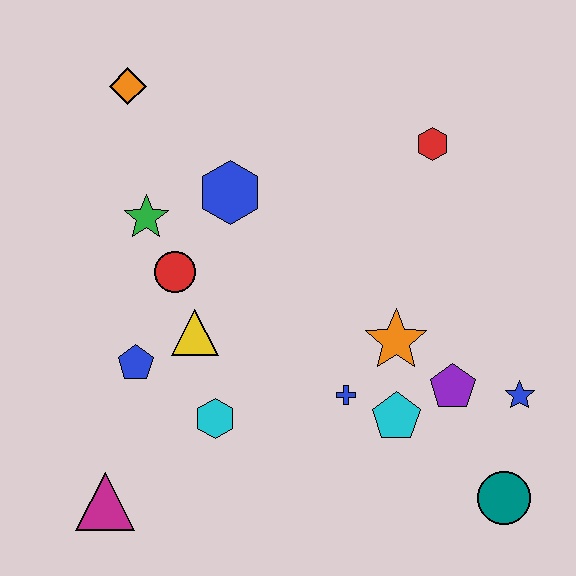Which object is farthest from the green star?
The teal circle is farthest from the green star.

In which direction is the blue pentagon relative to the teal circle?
The blue pentagon is to the left of the teal circle.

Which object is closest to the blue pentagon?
The yellow triangle is closest to the blue pentagon.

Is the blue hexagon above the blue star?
Yes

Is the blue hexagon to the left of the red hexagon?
Yes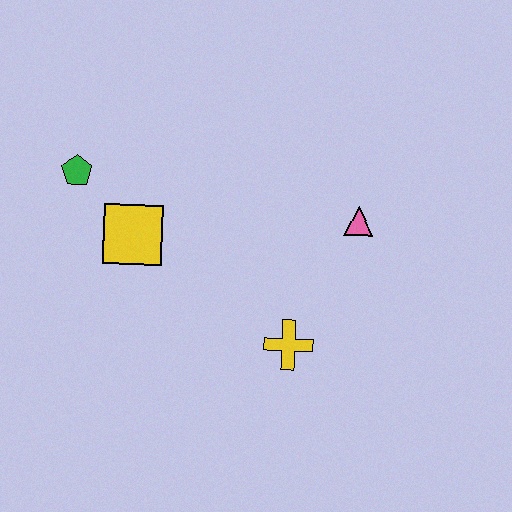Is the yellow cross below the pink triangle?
Yes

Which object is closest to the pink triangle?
The yellow cross is closest to the pink triangle.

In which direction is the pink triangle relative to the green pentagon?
The pink triangle is to the right of the green pentagon.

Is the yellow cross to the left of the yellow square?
No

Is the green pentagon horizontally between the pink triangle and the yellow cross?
No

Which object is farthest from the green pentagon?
The pink triangle is farthest from the green pentagon.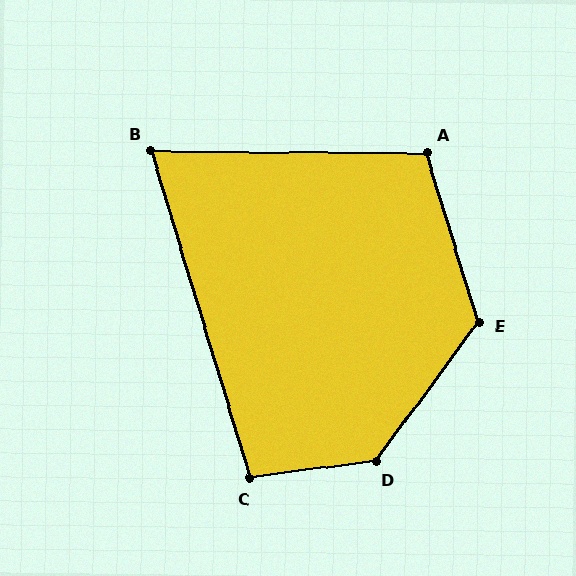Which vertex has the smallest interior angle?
B, at approximately 73 degrees.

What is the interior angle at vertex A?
Approximately 107 degrees (obtuse).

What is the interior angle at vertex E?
Approximately 126 degrees (obtuse).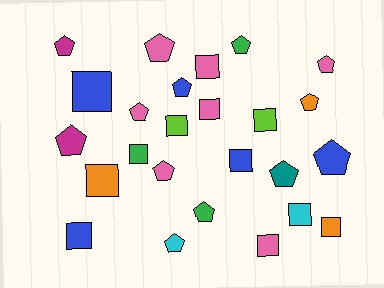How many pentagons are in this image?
There are 13 pentagons.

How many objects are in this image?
There are 25 objects.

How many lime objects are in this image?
There are 2 lime objects.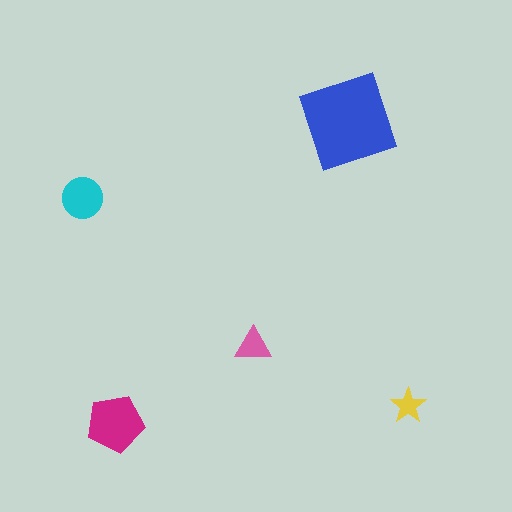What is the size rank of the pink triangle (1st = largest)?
4th.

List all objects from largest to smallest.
The blue square, the magenta pentagon, the cyan circle, the pink triangle, the yellow star.